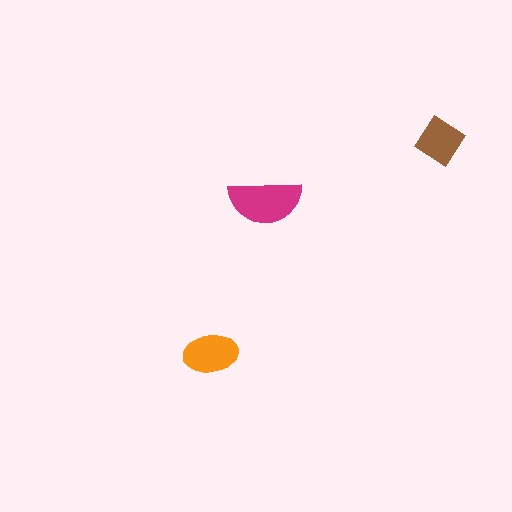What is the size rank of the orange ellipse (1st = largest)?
2nd.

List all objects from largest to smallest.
The magenta semicircle, the orange ellipse, the brown diamond.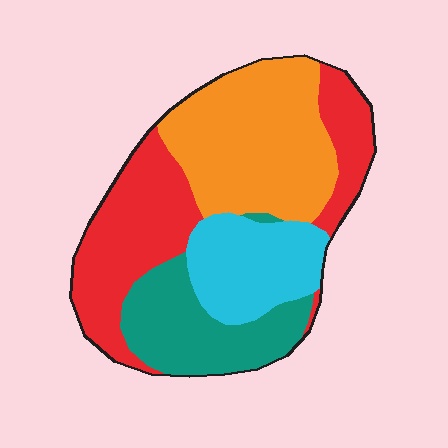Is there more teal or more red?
Red.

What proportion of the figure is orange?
Orange takes up about one third (1/3) of the figure.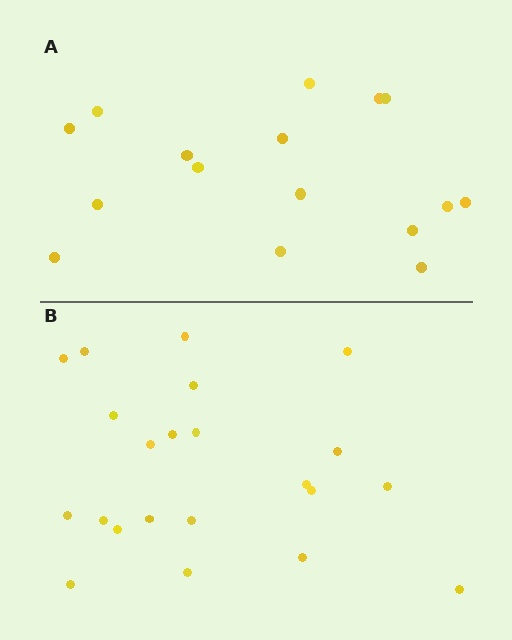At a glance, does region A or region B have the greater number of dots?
Region B (the bottom region) has more dots.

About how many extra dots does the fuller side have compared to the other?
Region B has about 6 more dots than region A.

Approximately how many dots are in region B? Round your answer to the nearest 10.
About 20 dots. (The exact count is 22, which rounds to 20.)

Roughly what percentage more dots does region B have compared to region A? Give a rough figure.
About 40% more.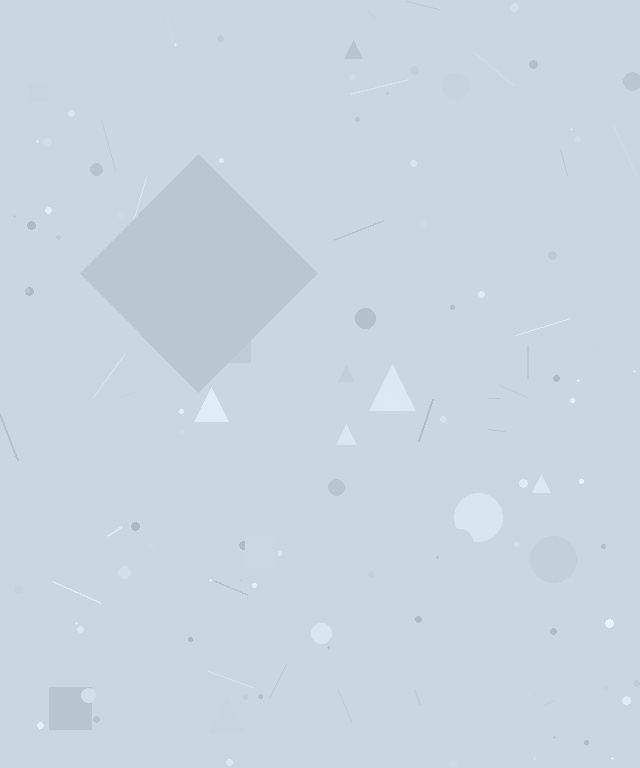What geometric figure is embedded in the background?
A diamond is embedded in the background.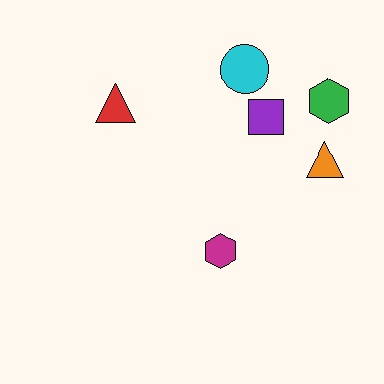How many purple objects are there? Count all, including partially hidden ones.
There is 1 purple object.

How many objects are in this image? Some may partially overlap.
There are 6 objects.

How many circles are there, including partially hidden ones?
There is 1 circle.